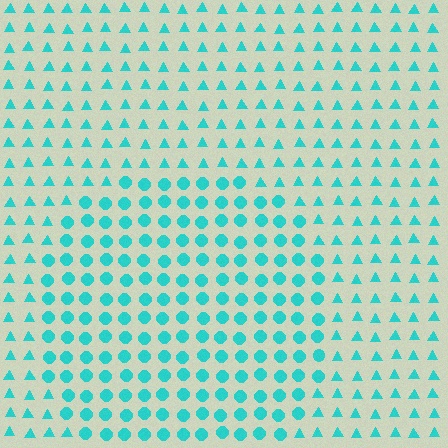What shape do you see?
I see a circle.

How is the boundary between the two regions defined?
The boundary is defined by a change in element shape: circles inside vs. triangles outside. All elements share the same color and spacing.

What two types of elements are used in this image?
The image uses circles inside the circle region and triangles outside it.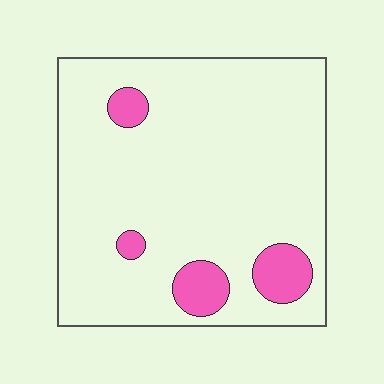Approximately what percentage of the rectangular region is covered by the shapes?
Approximately 10%.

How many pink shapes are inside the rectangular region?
4.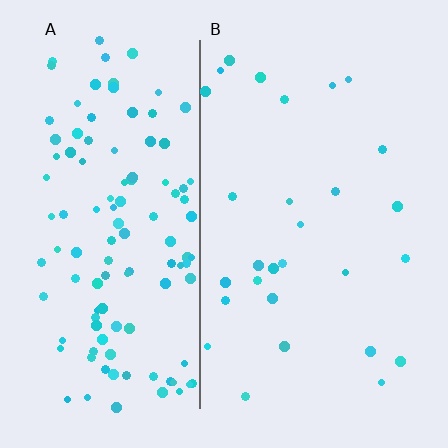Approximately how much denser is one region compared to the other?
Approximately 4.1× — region A over region B.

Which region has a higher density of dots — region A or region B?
A (the left).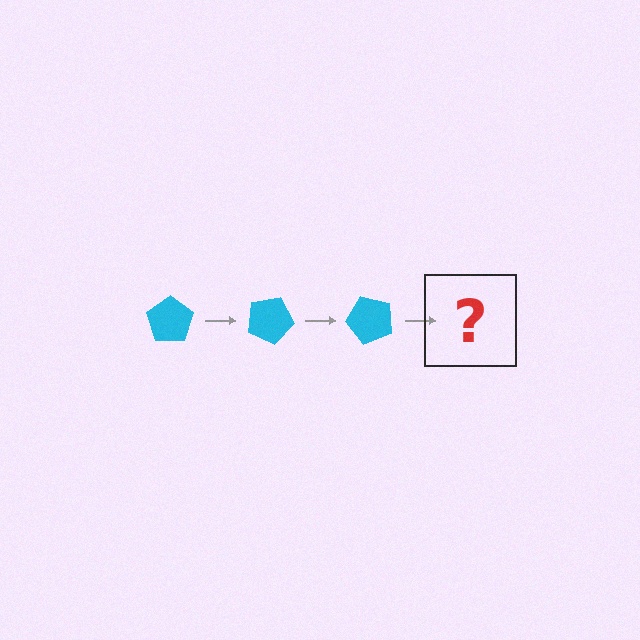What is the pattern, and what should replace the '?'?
The pattern is that the pentagon rotates 25 degrees each step. The '?' should be a cyan pentagon rotated 75 degrees.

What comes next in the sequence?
The next element should be a cyan pentagon rotated 75 degrees.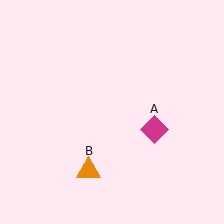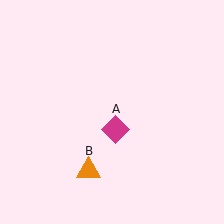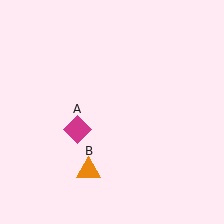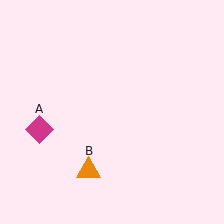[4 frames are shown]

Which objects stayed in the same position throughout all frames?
Orange triangle (object B) remained stationary.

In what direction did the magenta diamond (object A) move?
The magenta diamond (object A) moved left.